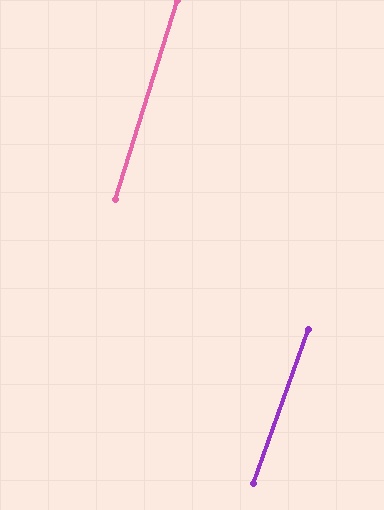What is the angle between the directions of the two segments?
Approximately 2 degrees.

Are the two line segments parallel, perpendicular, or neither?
Parallel — their directions differ by only 2.0°.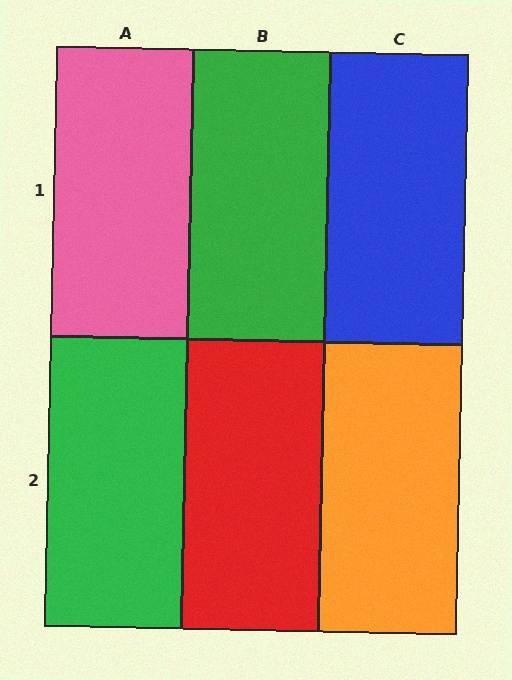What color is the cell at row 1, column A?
Pink.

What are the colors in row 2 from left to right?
Green, red, orange.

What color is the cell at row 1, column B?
Green.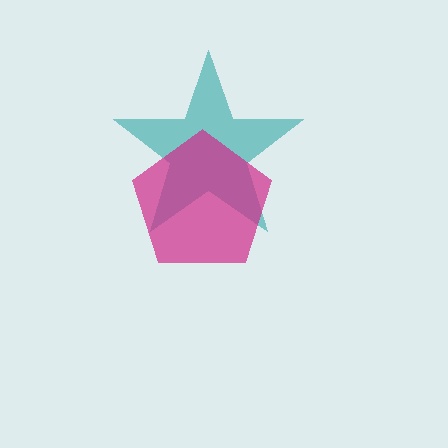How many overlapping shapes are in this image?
There are 2 overlapping shapes in the image.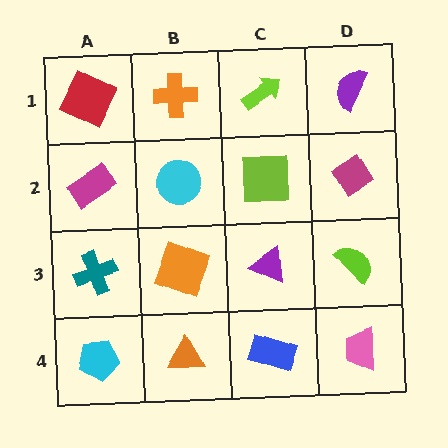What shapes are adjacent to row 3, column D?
A magenta diamond (row 2, column D), a pink trapezoid (row 4, column D), a purple triangle (row 3, column C).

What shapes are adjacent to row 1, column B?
A cyan circle (row 2, column B), a red square (row 1, column A), a lime arrow (row 1, column C).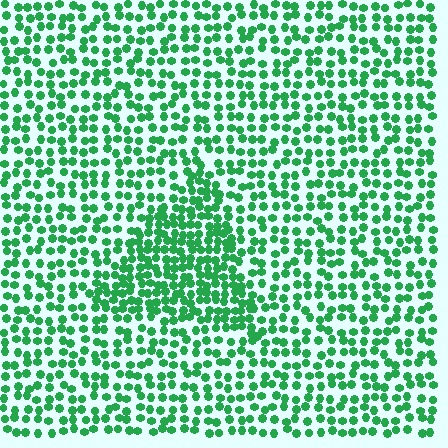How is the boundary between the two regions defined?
The boundary is defined by a change in element density (approximately 1.7x ratio). All elements are the same color, size, and shape.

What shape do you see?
I see a triangle.